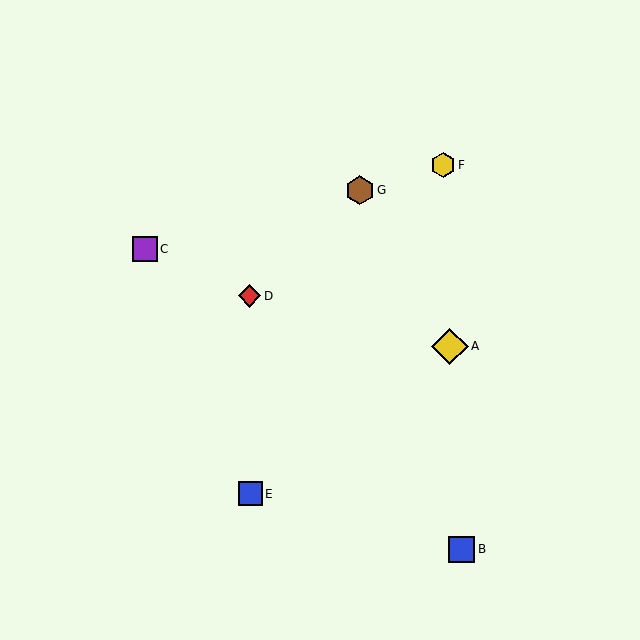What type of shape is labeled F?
Shape F is a yellow hexagon.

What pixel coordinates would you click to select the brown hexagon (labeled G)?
Click at (360, 190) to select the brown hexagon G.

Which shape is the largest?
The yellow diamond (labeled A) is the largest.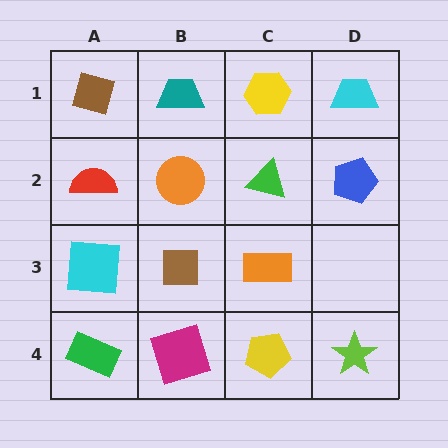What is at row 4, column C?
A yellow pentagon.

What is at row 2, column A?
A red semicircle.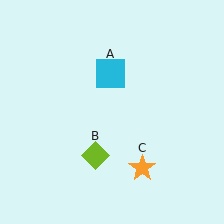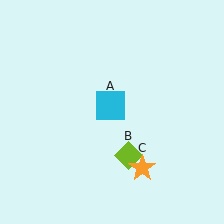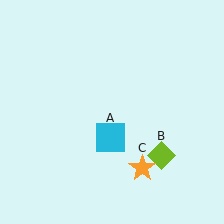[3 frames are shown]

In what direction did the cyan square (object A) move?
The cyan square (object A) moved down.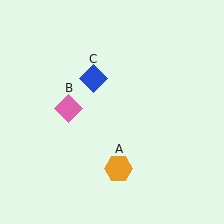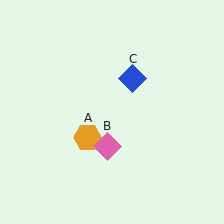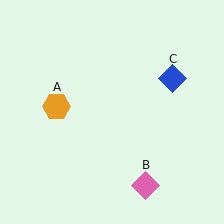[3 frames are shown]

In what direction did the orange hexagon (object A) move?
The orange hexagon (object A) moved up and to the left.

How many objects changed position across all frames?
3 objects changed position: orange hexagon (object A), pink diamond (object B), blue diamond (object C).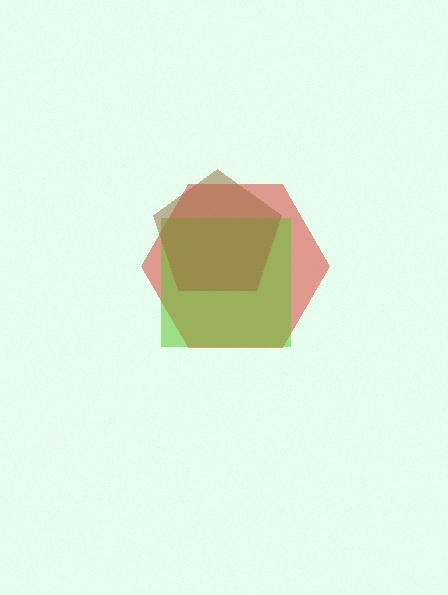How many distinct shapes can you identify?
There are 3 distinct shapes: a red hexagon, a lime square, a brown pentagon.